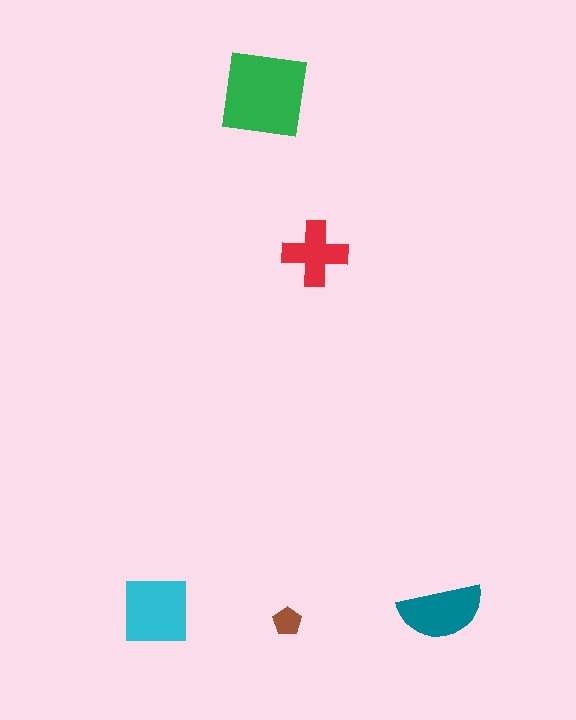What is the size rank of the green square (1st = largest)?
1st.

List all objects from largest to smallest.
The green square, the cyan square, the teal semicircle, the red cross, the brown pentagon.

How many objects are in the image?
There are 5 objects in the image.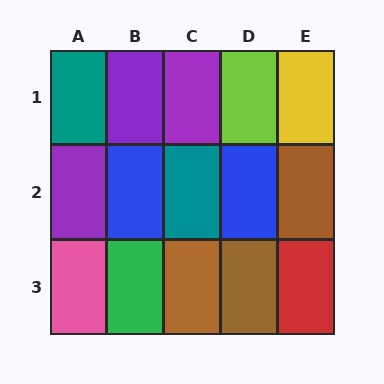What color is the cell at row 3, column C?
Brown.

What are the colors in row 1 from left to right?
Teal, purple, purple, lime, yellow.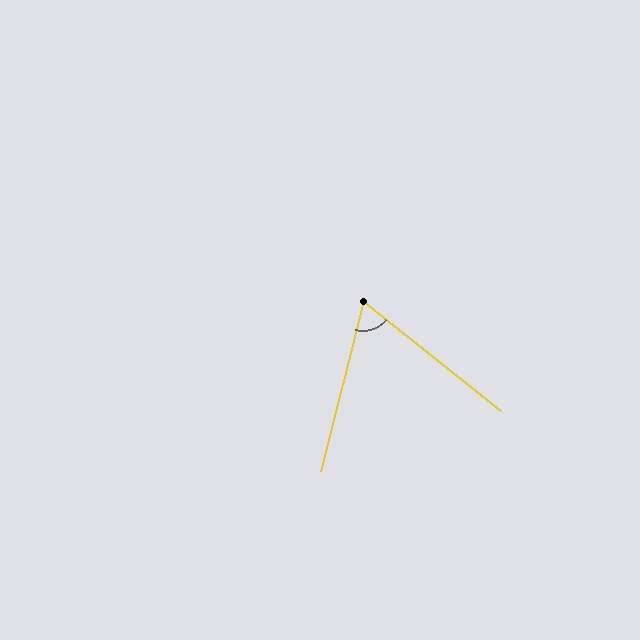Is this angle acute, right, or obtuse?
It is acute.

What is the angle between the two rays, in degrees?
Approximately 65 degrees.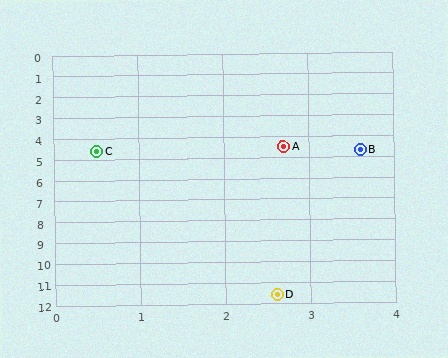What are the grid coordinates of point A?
Point A is at approximately (2.7, 4.5).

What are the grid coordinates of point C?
Point C is at approximately (0.5, 4.6).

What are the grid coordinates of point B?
Point B is at approximately (3.6, 4.7).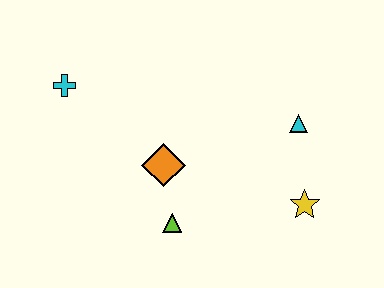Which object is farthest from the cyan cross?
The yellow star is farthest from the cyan cross.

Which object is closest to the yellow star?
The cyan triangle is closest to the yellow star.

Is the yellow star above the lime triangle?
Yes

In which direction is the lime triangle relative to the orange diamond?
The lime triangle is below the orange diamond.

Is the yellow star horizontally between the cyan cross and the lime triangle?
No